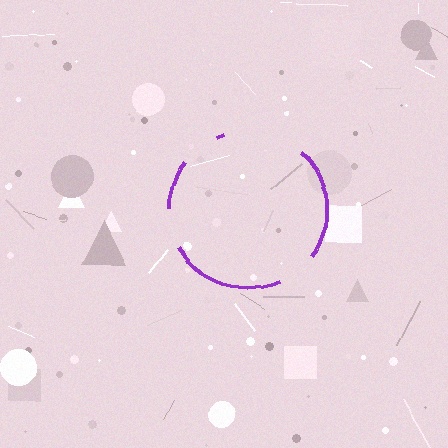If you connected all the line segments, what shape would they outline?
They would outline a circle.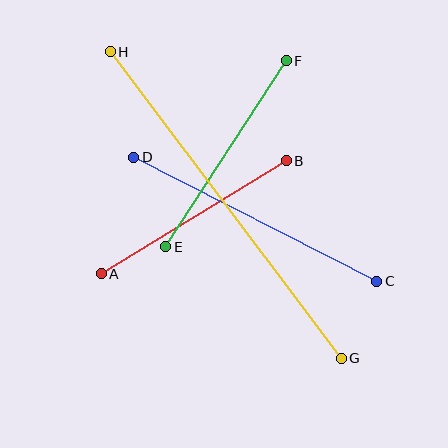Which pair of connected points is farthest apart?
Points G and H are farthest apart.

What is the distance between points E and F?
The distance is approximately 221 pixels.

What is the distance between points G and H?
The distance is approximately 384 pixels.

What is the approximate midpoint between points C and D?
The midpoint is at approximately (255, 219) pixels.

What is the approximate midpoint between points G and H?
The midpoint is at approximately (226, 205) pixels.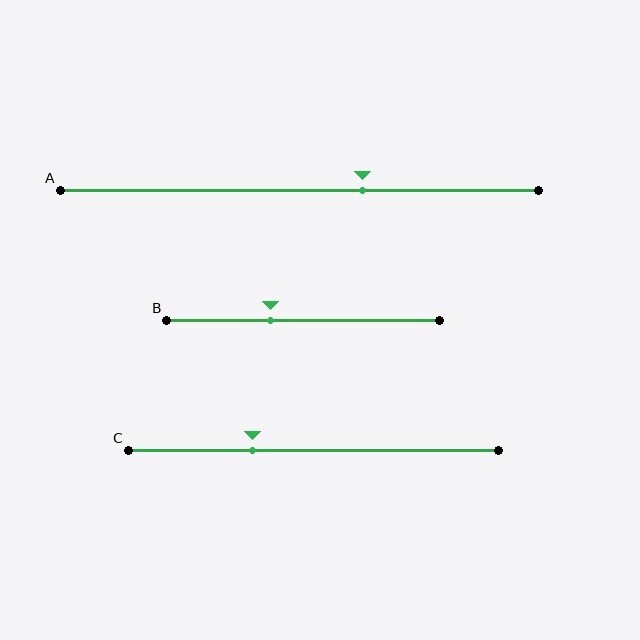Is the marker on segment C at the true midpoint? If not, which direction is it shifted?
No, the marker on segment C is shifted to the left by about 16% of the segment length.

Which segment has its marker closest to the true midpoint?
Segment B has its marker closest to the true midpoint.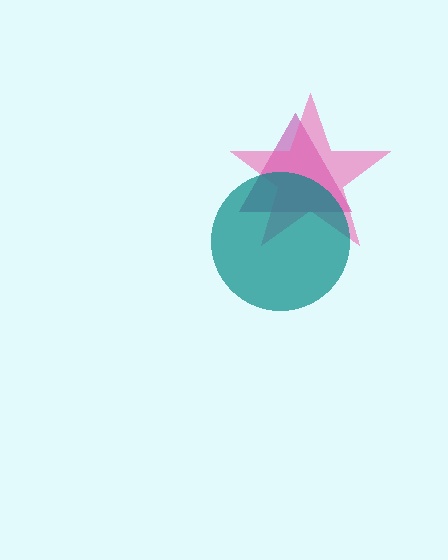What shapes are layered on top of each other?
The layered shapes are: a magenta triangle, a pink star, a teal circle.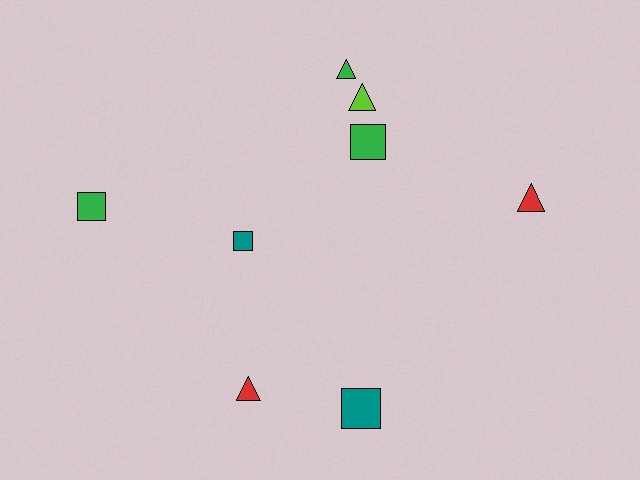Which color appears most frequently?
Green, with 3 objects.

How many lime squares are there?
There are no lime squares.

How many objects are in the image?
There are 8 objects.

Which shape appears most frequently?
Triangle, with 4 objects.